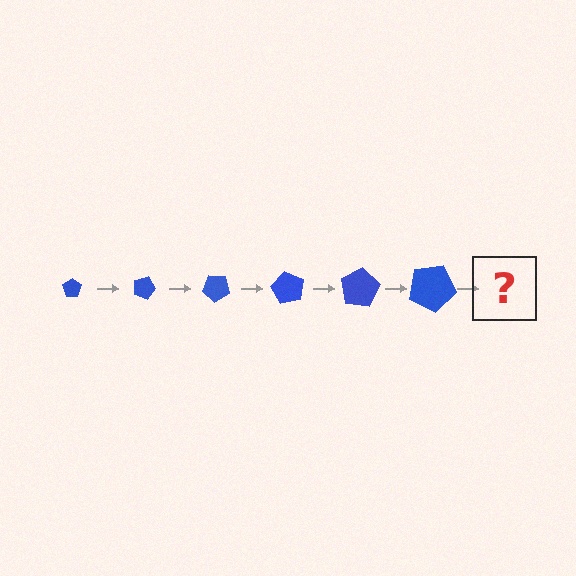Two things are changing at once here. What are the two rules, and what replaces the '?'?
The two rules are that the pentagon grows larger each step and it rotates 20 degrees each step. The '?' should be a pentagon, larger than the previous one and rotated 120 degrees from the start.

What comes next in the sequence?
The next element should be a pentagon, larger than the previous one and rotated 120 degrees from the start.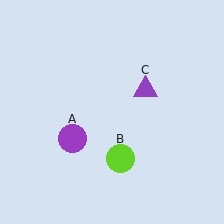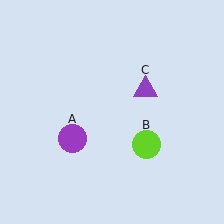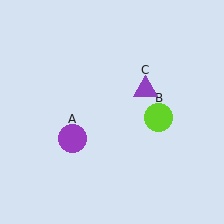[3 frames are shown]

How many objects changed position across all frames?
1 object changed position: lime circle (object B).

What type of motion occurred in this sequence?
The lime circle (object B) rotated counterclockwise around the center of the scene.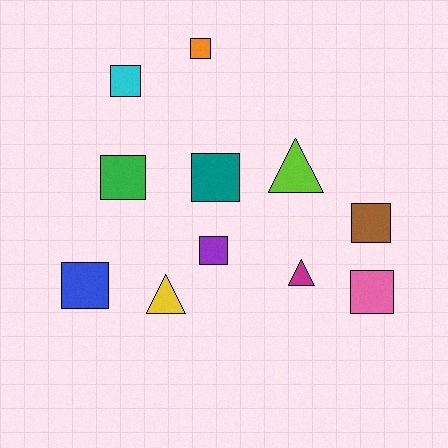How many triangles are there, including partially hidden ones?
There are 3 triangles.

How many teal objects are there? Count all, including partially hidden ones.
There is 1 teal object.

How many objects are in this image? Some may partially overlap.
There are 11 objects.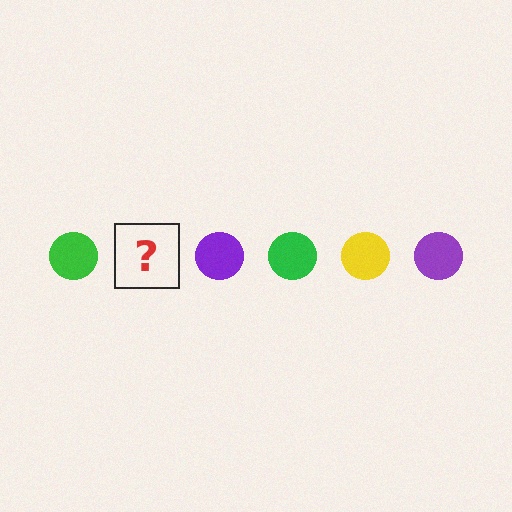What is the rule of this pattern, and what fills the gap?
The rule is that the pattern cycles through green, yellow, purple circles. The gap should be filled with a yellow circle.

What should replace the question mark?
The question mark should be replaced with a yellow circle.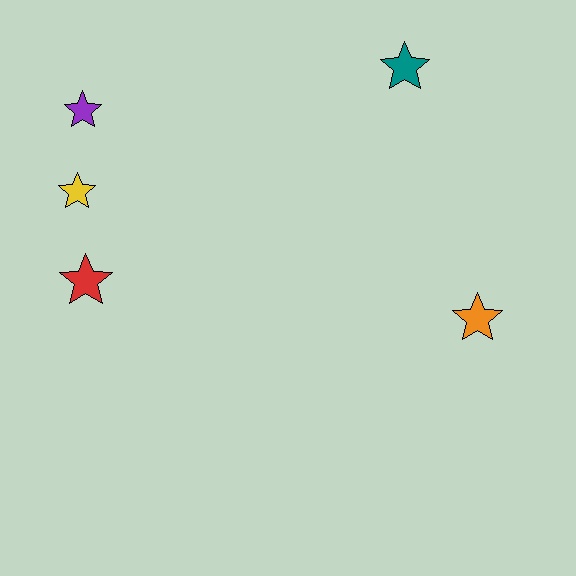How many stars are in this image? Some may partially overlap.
There are 5 stars.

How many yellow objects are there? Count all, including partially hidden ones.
There is 1 yellow object.